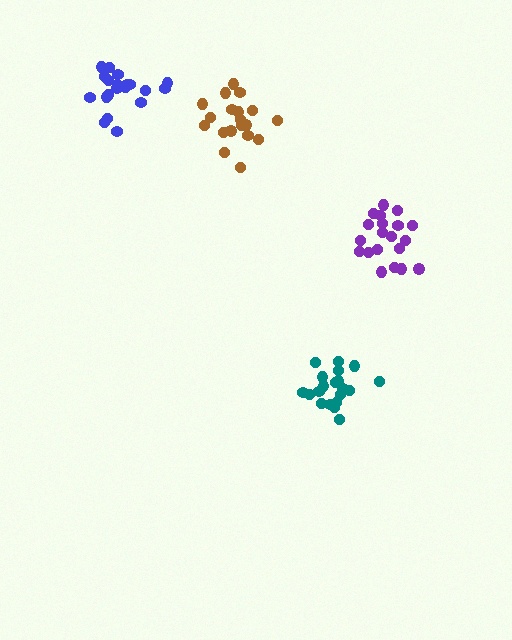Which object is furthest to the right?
The purple cluster is rightmost.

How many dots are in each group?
Group 1: 19 dots, Group 2: 20 dots, Group 3: 20 dots, Group 4: 20 dots (79 total).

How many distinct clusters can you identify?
There are 4 distinct clusters.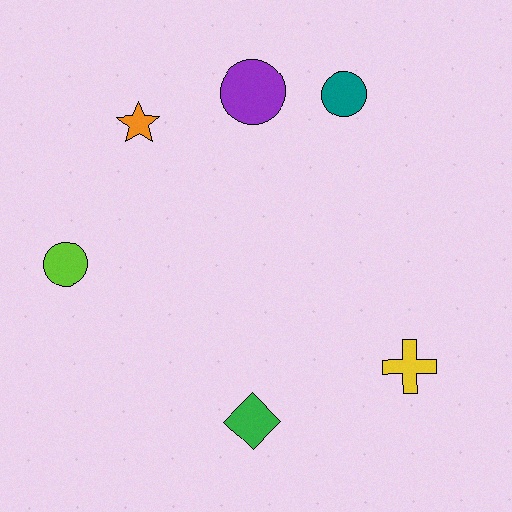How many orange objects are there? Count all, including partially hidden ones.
There is 1 orange object.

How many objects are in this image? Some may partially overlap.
There are 6 objects.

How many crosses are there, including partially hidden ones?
There is 1 cross.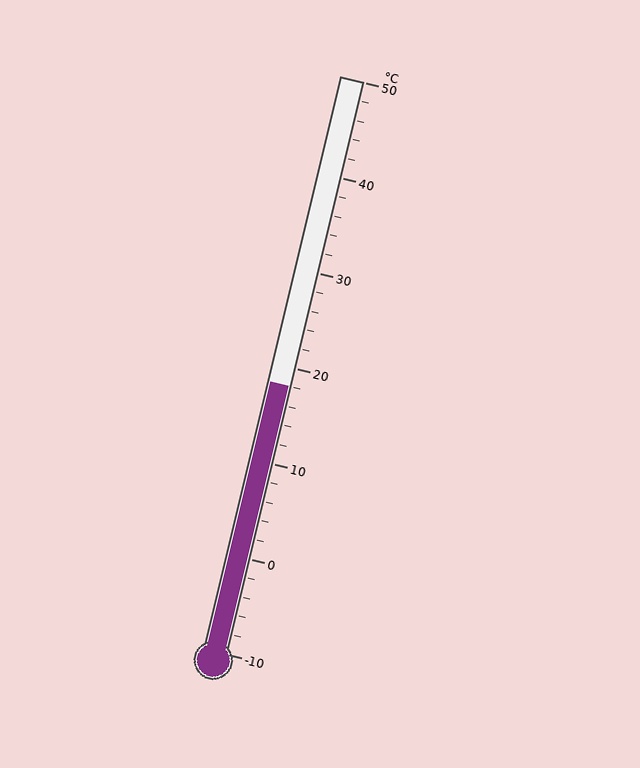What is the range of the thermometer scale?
The thermometer scale ranges from -10°C to 50°C.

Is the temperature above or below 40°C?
The temperature is below 40°C.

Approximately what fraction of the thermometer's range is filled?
The thermometer is filled to approximately 45% of its range.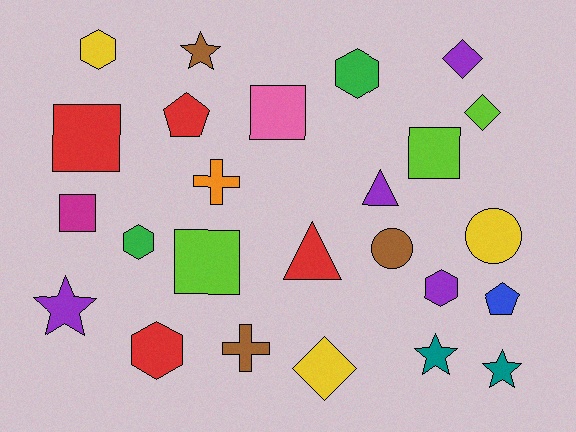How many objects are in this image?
There are 25 objects.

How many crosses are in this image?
There are 2 crosses.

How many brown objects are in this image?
There are 3 brown objects.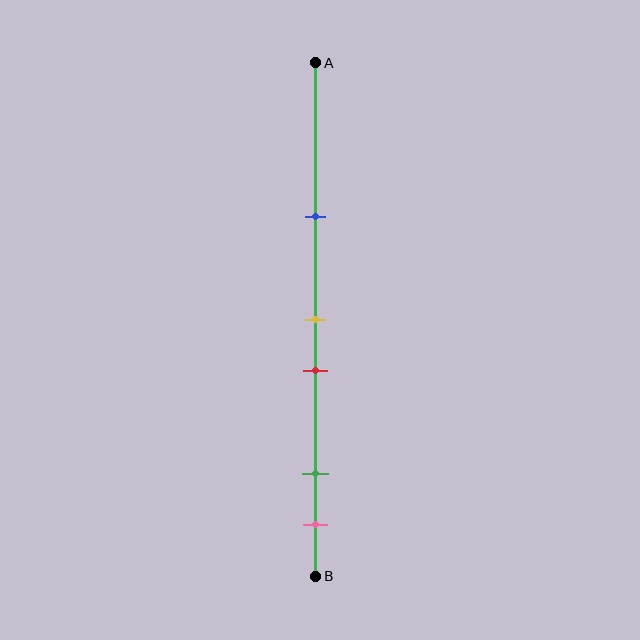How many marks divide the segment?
There are 5 marks dividing the segment.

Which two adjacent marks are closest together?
The yellow and red marks are the closest adjacent pair.